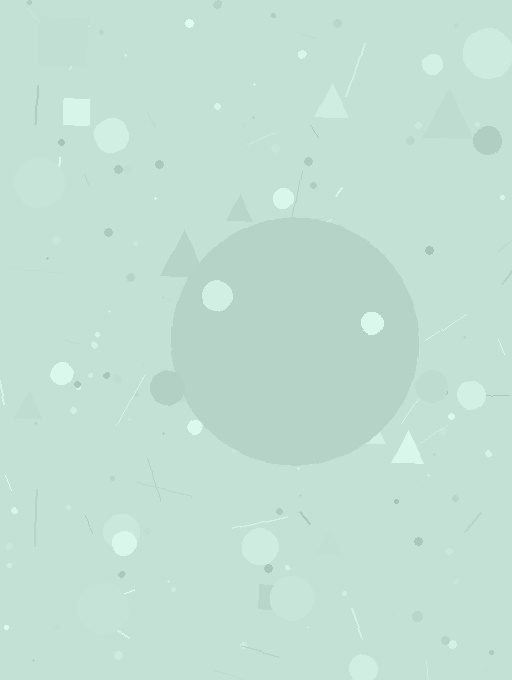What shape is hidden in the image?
A circle is hidden in the image.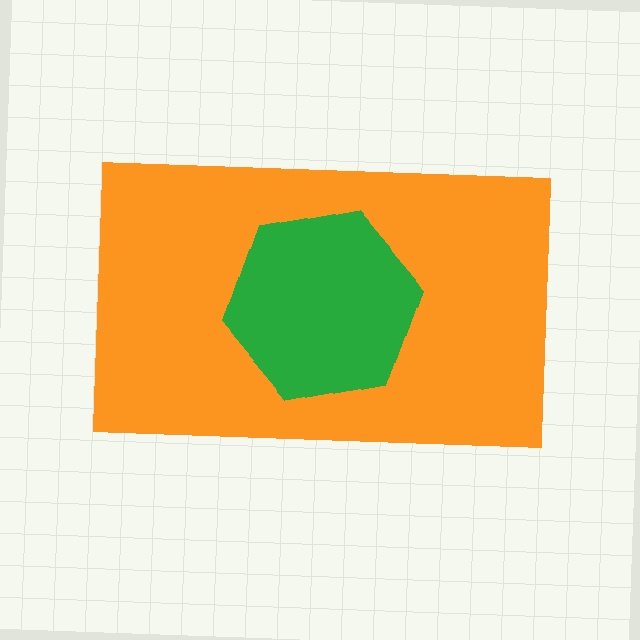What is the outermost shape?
The orange rectangle.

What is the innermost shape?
The green hexagon.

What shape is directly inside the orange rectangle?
The green hexagon.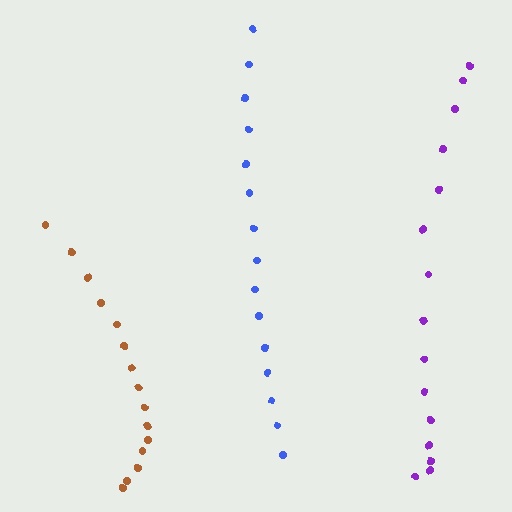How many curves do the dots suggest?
There are 3 distinct paths.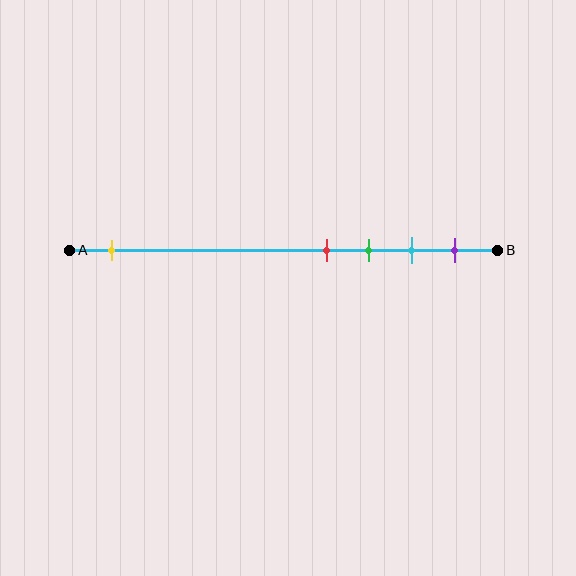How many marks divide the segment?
There are 5 marks dividing the segment.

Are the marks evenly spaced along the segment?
No, the marks are not evenly spaced.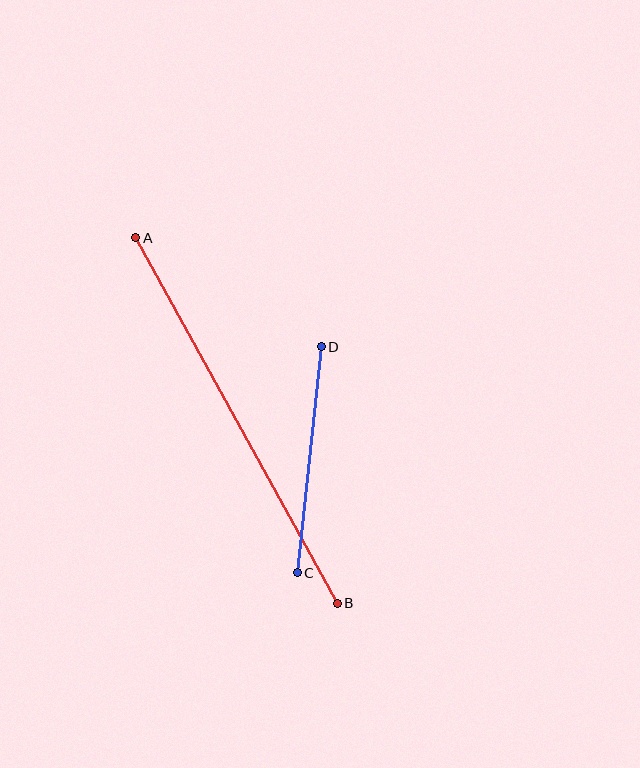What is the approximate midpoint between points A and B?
The midpoint is at approximately (236, 420) pixels.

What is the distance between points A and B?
The distance is approximately 417 pixels.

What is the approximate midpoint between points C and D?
The midpoint is at approximately (309, 460) pixels.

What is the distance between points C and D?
The distance is approximately 227 pixels.